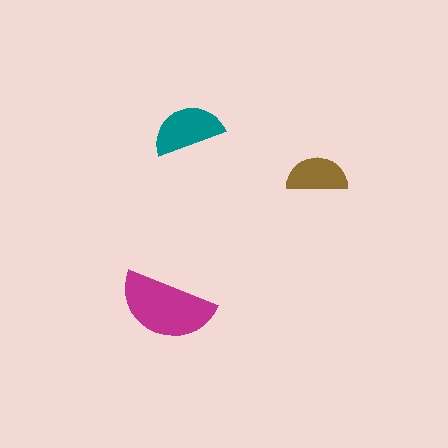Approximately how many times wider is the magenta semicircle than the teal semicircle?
About 1.5 times wider.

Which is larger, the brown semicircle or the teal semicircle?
The teal one.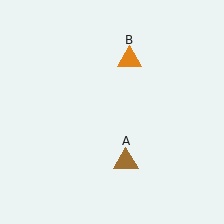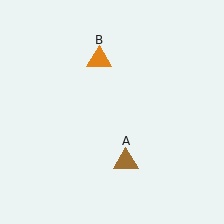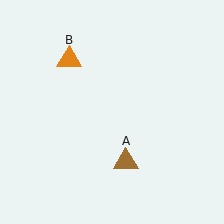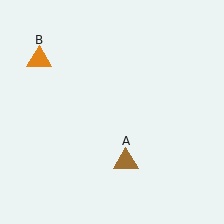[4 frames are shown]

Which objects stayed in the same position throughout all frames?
Brown triangle (object A) remained stationary.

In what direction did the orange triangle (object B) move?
The orange triangle (object B) moved left.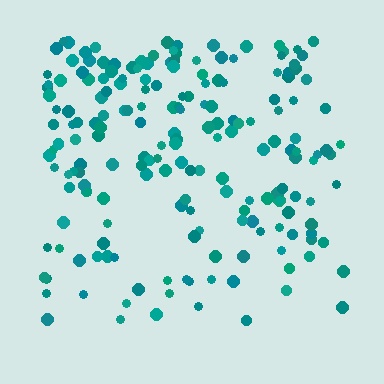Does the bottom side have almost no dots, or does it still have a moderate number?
Still a moderate number, just noticeably fewer than the top.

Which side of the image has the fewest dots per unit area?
The bottom.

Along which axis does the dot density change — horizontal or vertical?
Vertical.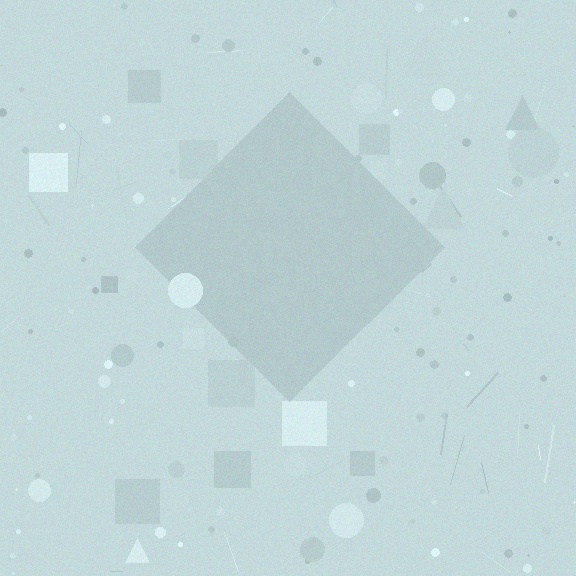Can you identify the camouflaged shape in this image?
The camouflaged shape is a diamond.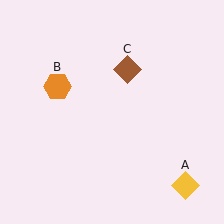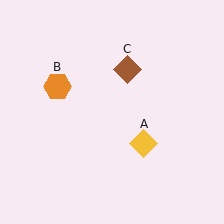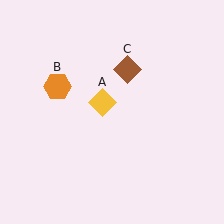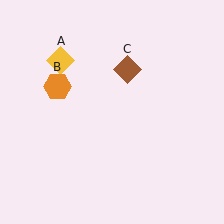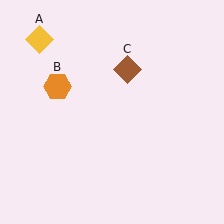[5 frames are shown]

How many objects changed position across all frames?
1 object changed position: yellow diamond (object A).